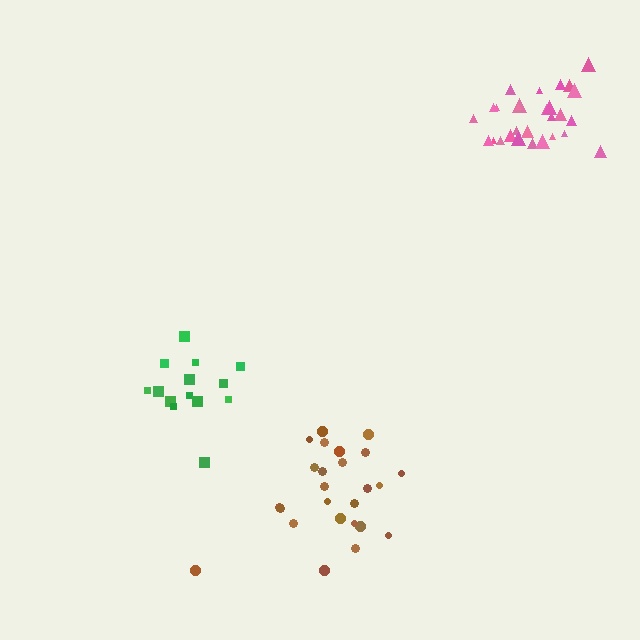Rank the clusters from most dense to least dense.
pink, green, brown.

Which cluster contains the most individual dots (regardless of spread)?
Pink (28).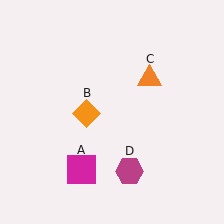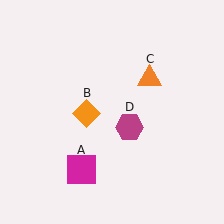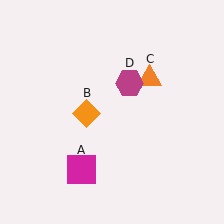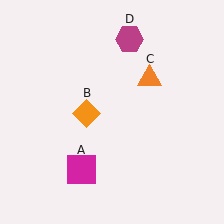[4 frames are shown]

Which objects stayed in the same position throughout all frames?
Magenta square (object A) and orange diamond (object B) and orange triangle (object C) remained stationary.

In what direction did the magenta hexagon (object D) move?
The magenta hexagon (object D) moved up.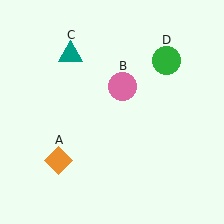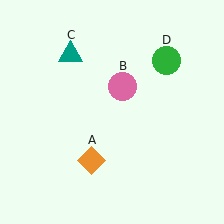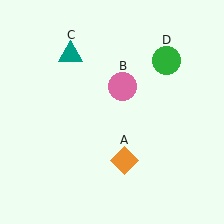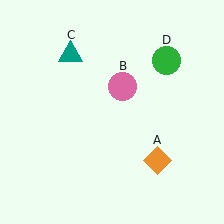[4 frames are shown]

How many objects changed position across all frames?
1 object changed position: orange diamond (object A).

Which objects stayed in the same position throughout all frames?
Pink circle (object B) and teal triangle (object C) and green circle (object D) remained stationary.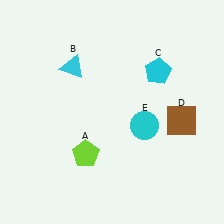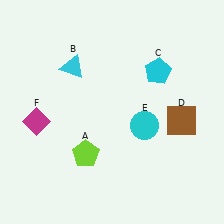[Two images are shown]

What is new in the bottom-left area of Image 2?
A magenta diamond (F) was added in the bottom-left area of Image 2.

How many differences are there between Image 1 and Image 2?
There is 1 difference between the two images.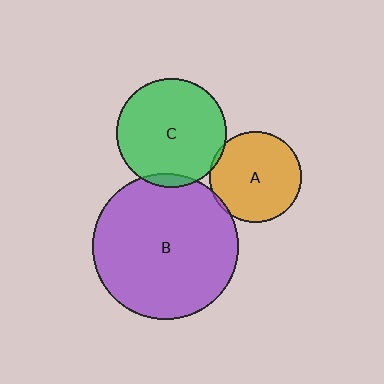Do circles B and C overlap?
Yes.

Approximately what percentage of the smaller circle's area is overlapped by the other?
Approximately 5%.